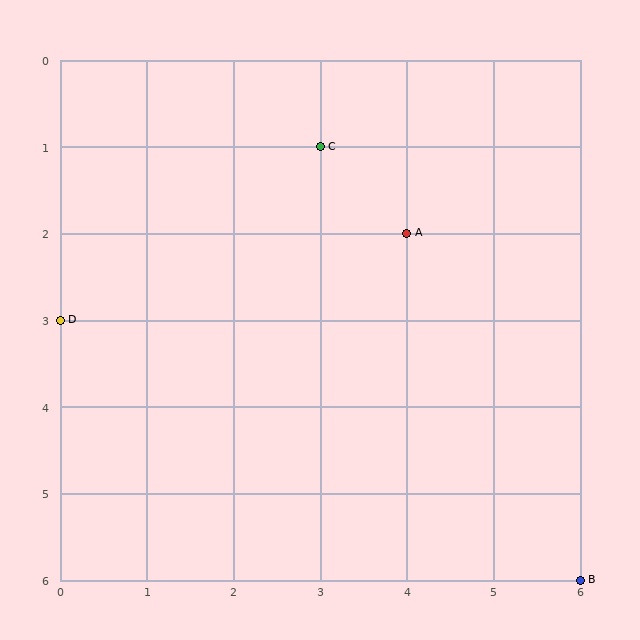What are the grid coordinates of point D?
Point D is at grid coordinates (0, 3).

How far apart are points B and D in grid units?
Points B and D are 6 columns and 3 rows apart (about 6.7 grid units diagonally).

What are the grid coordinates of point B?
Point B is at grid coordinates (6, 6).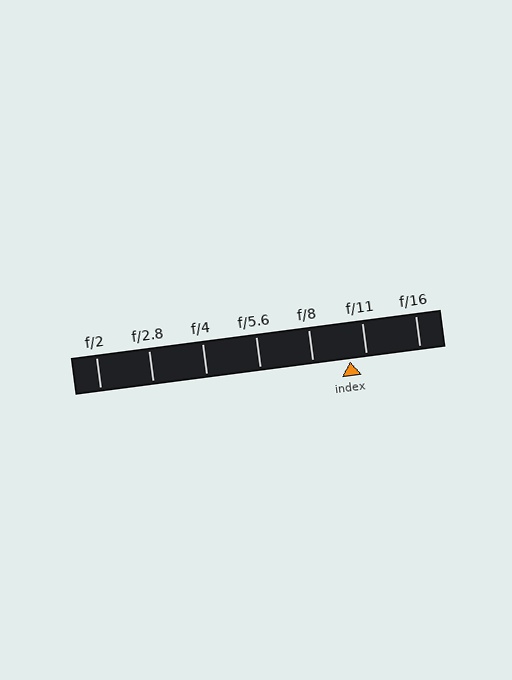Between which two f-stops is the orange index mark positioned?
The index mark is between f/8 and f/11.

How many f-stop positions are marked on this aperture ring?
There are 7 f-stop positions marked.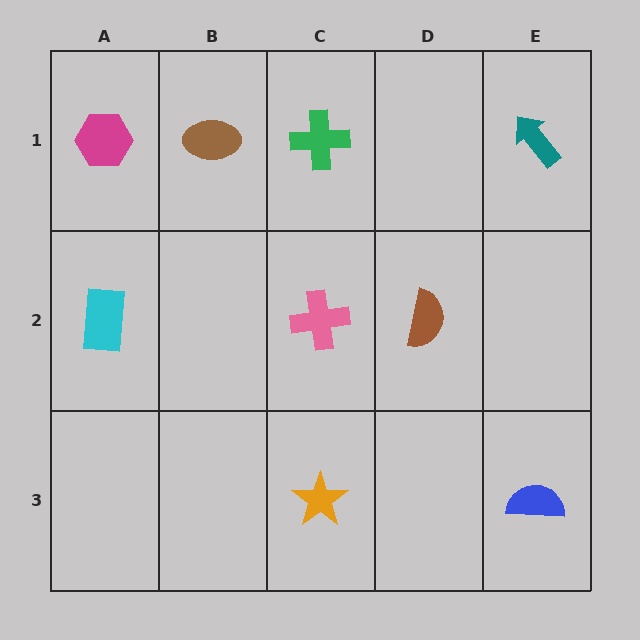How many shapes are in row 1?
4 shapes.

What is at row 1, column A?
A magenta hexagon.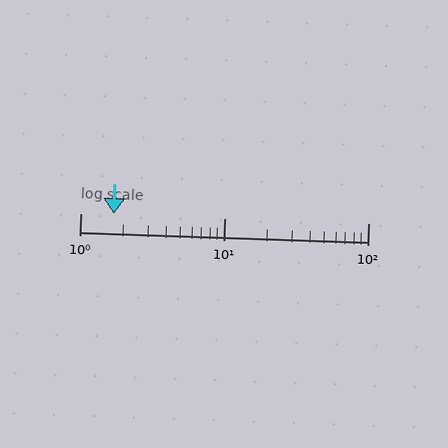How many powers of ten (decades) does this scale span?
The scale spans 2 decades, from 1 to 100.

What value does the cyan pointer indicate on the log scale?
The pointer indicates approximately 1.7.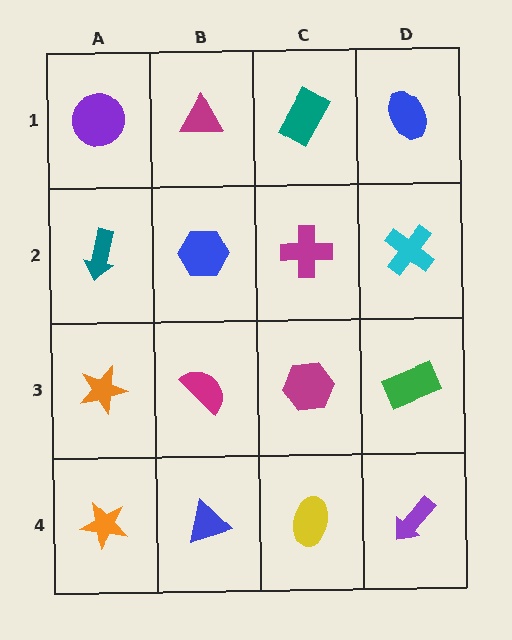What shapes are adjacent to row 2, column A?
A purple circle (row 1, column A), an orange star (row 3, column A), a blue hexagon (row 2, column B).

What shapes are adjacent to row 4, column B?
A magenta semicircle (row 3, column B), an orange star (row 4, column A), a yellow ellipse (row 4, column C).